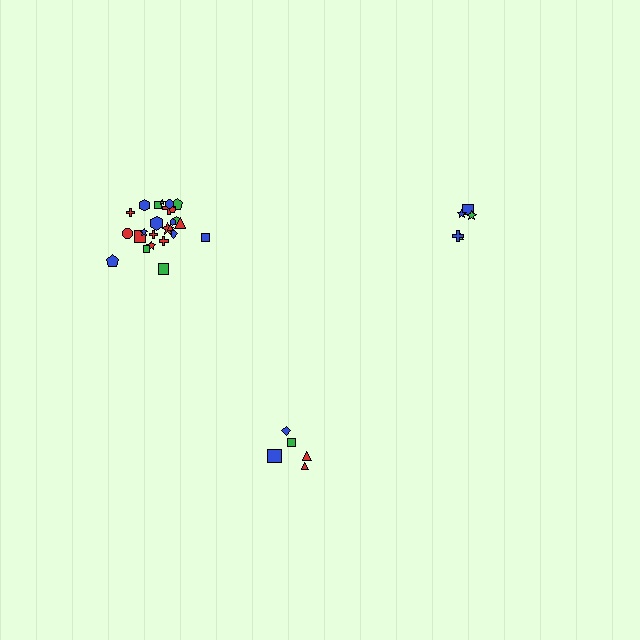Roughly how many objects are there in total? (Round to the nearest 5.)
Roughly 35 objects in total.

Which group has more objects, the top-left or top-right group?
The top-left group.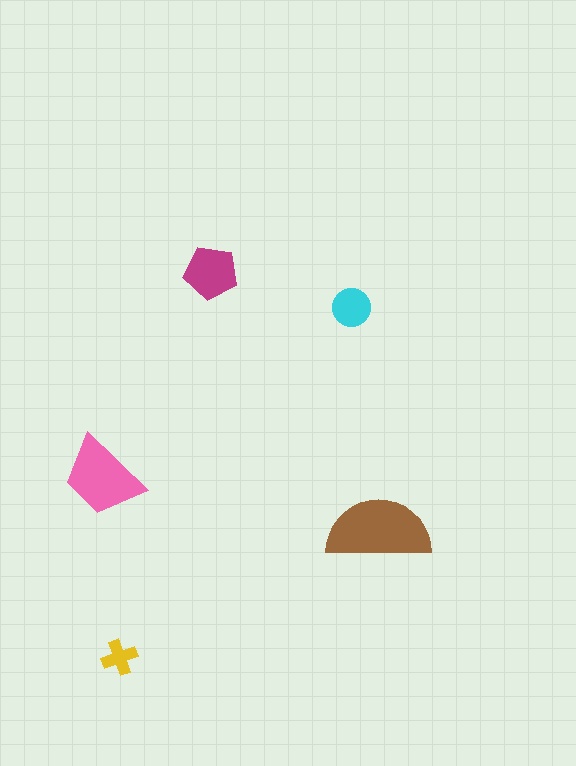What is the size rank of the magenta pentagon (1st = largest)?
3rd.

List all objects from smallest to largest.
The yellow cross, the cyan circle, the magenta pentagon, the pink trapezoid, the brown semicircle.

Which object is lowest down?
The yellow cross is bottommost.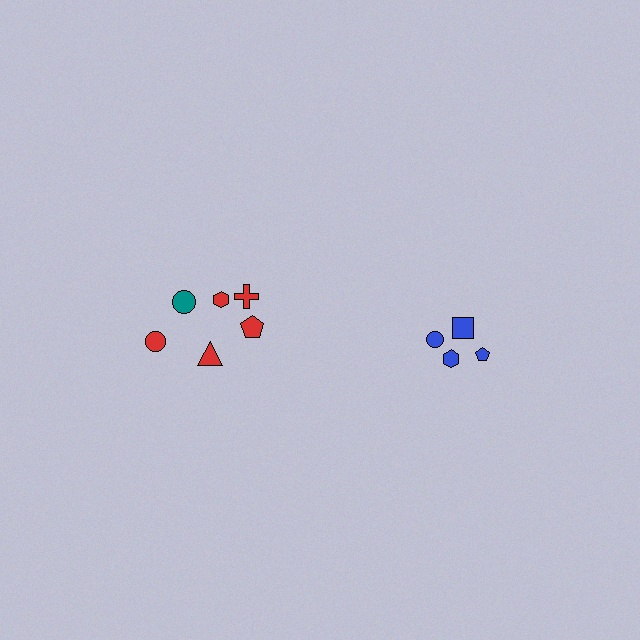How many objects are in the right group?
There are 4 objects.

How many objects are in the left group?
There are 6 objects.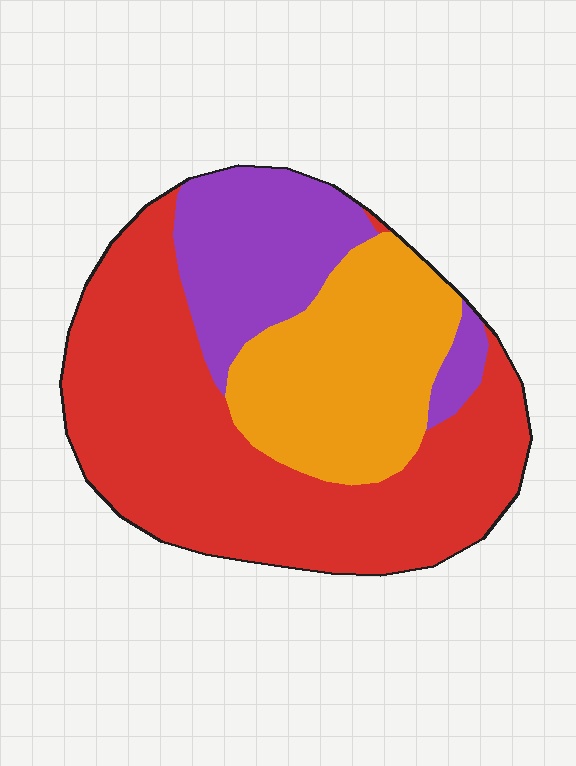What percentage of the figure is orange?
Orange takes up about one quarter (1/4) of the figure.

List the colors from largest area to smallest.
From largest to smallest: red, orange, purple.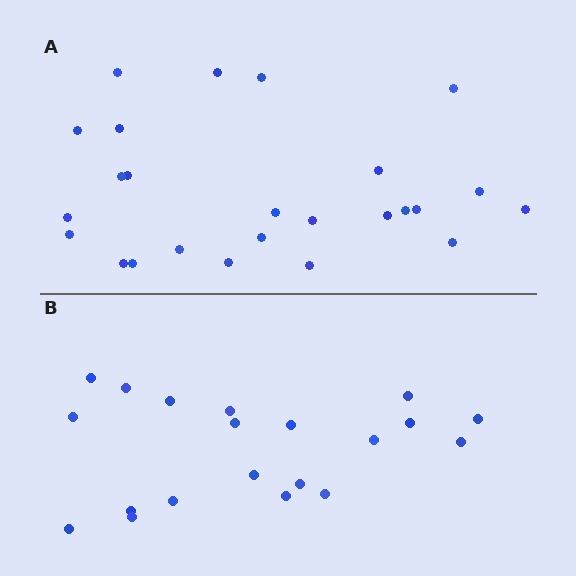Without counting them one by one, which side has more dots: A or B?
Region A (the top region) has more dots.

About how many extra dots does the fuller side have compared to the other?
Region A has about 5 more dots than region B.